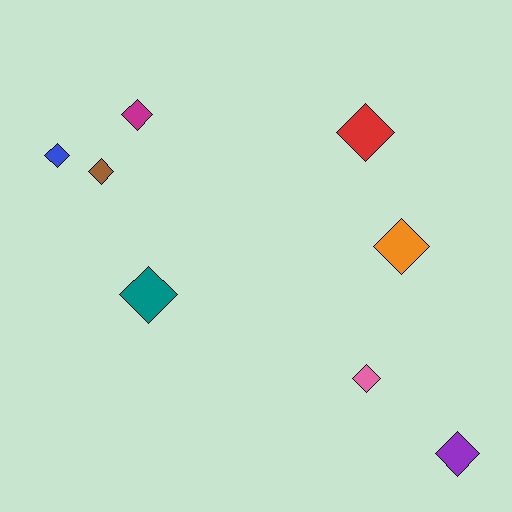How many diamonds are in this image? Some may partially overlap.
There are 8 diamonds.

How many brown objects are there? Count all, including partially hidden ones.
There is 1 brown object.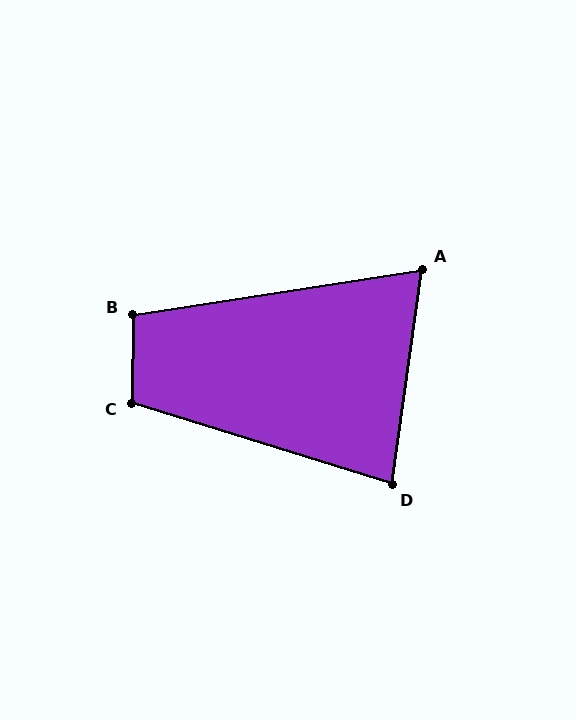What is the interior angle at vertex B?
Approximately 99 degrees (obtuse).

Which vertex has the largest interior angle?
C, at approximately 107 degrees.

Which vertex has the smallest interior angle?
A, at approximately 73 degrees.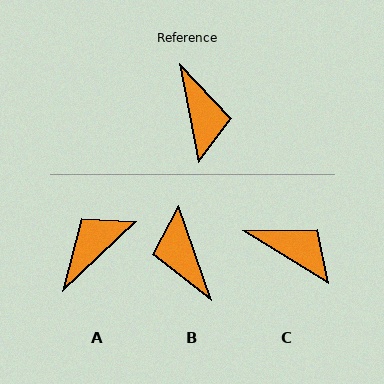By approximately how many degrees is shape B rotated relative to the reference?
Approximately 171 degrees clockwise.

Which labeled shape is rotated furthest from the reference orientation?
B, about 171 degrees away.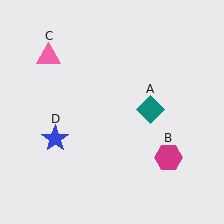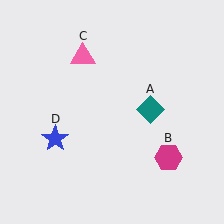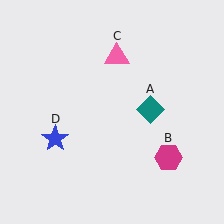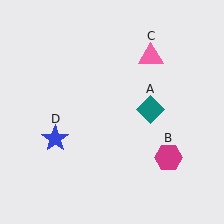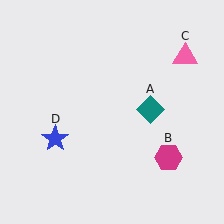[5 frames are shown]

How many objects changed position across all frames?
1 object changed position: pink triangle (object C).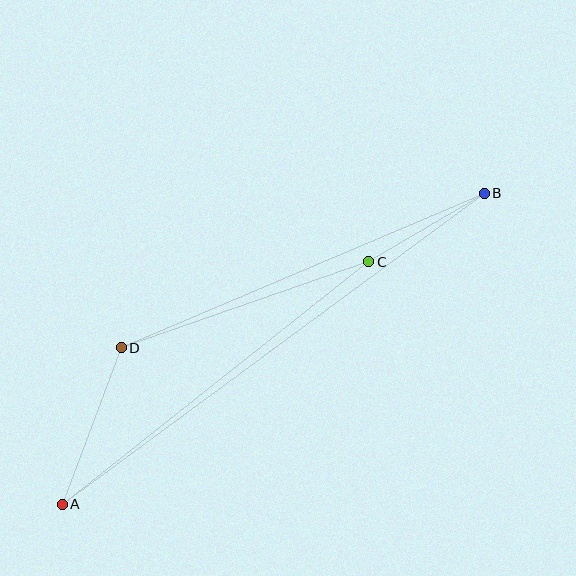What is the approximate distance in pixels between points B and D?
The distance between B and D is approximately 394 pixels.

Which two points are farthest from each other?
Points A and B are farthest from each other.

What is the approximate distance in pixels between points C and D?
The distance between C and D is approximately 262 pixels.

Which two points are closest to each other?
Points B and C are closest to each other.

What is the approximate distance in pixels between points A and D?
The distance between A and D is approximately 167 pixels.